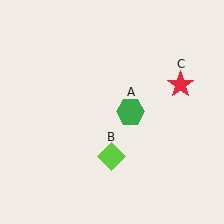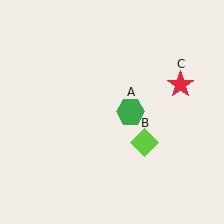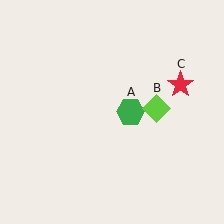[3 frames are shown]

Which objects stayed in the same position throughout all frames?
Green hexagon (object A) and red star (object C) remained stationary.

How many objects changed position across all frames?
1 object changed position: lime diamond (object B).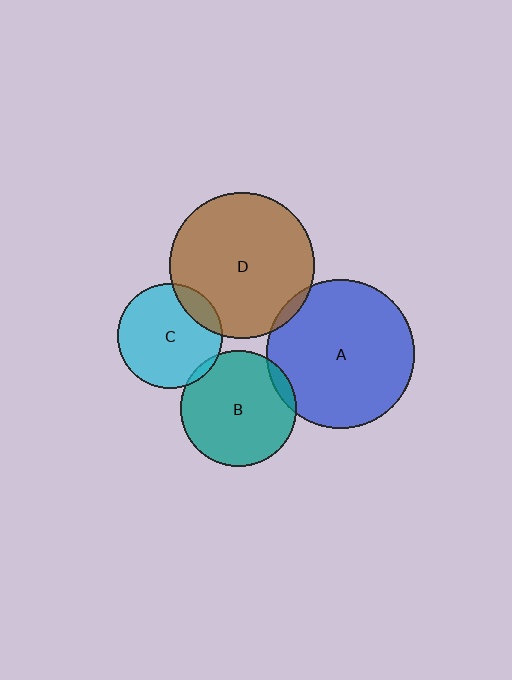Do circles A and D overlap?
Yes.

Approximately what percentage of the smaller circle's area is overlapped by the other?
Approximately 5%.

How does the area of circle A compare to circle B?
Approximately 1.6 times.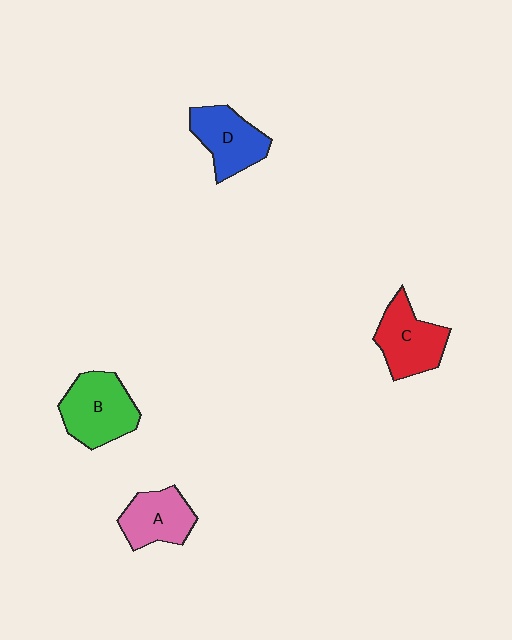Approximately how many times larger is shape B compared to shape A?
Approximately 1.3 times.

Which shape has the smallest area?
Shape A (pink).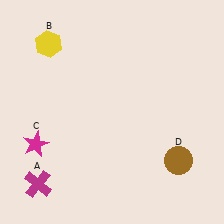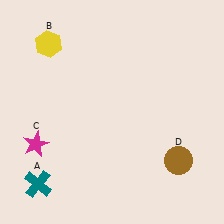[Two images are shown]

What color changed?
The cross (A) changed from magenta in Image 1 to teal in Image 2.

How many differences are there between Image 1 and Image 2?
There is 1 difference between the two images.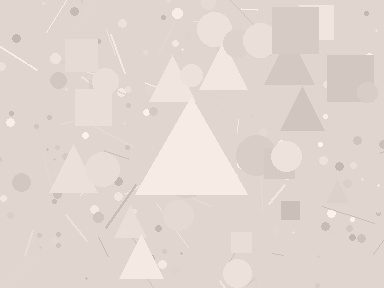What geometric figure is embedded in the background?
A triangle is embedded in the background.